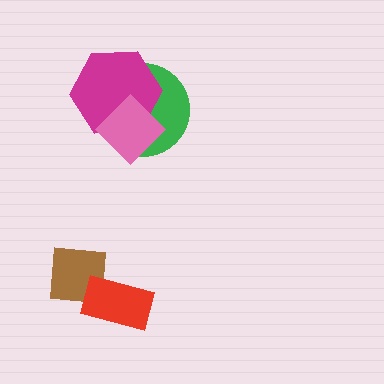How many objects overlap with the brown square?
1 object overlaps with the brown square.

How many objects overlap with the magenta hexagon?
2 objects overlap with the magenta hexagon.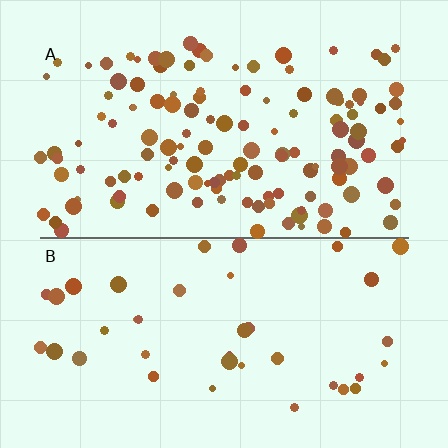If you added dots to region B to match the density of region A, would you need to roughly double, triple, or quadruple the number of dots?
Approximately triple.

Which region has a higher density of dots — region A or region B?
A (the top).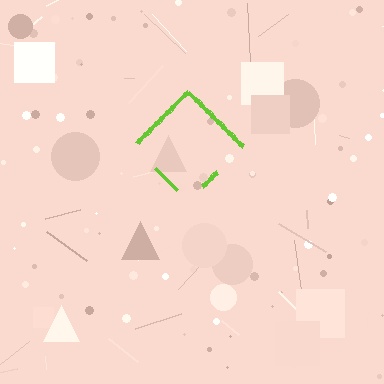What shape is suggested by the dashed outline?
The dashed outline suggests a diamond.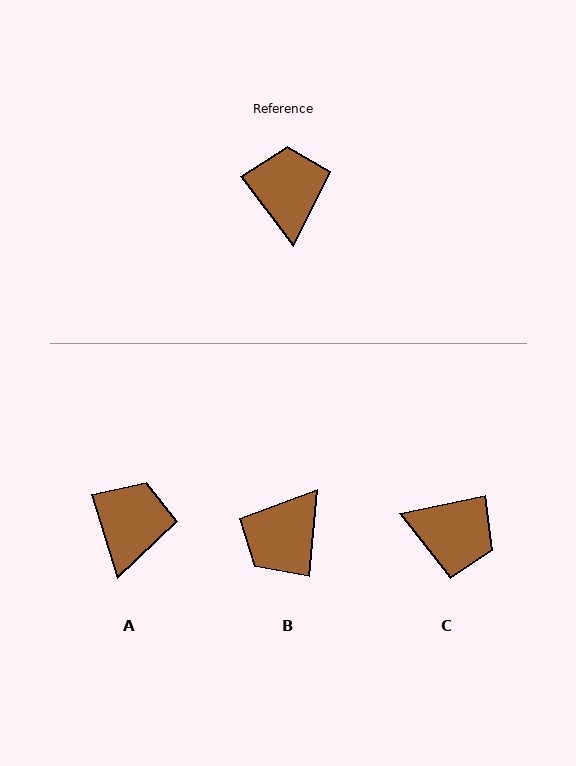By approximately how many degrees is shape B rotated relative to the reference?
Approximately 137 degrees counter-clockwise.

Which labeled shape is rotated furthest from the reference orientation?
B, about 137 degrees away.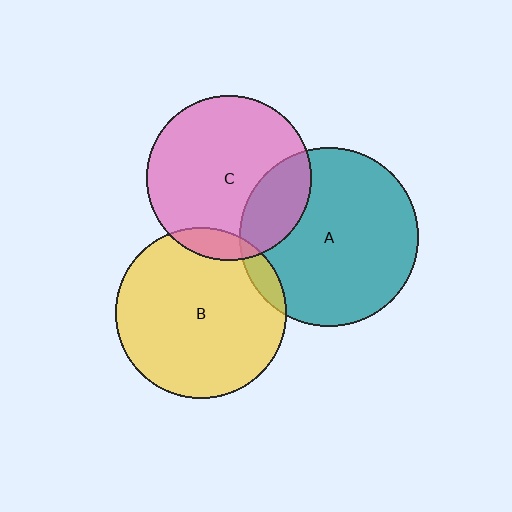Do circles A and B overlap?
Yes.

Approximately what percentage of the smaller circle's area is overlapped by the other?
Approximately 5%.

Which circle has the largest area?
Circle A (teal).